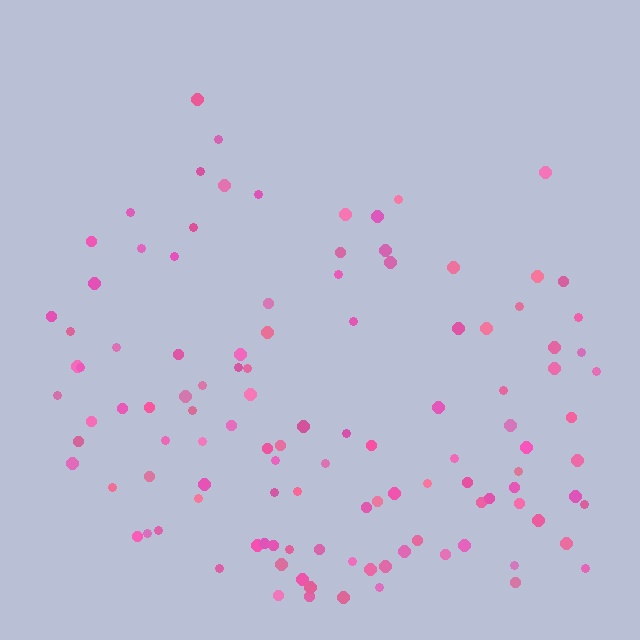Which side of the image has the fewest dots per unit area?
The top.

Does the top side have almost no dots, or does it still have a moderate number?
Still a moderate number, just noticeably fewer than the bottom.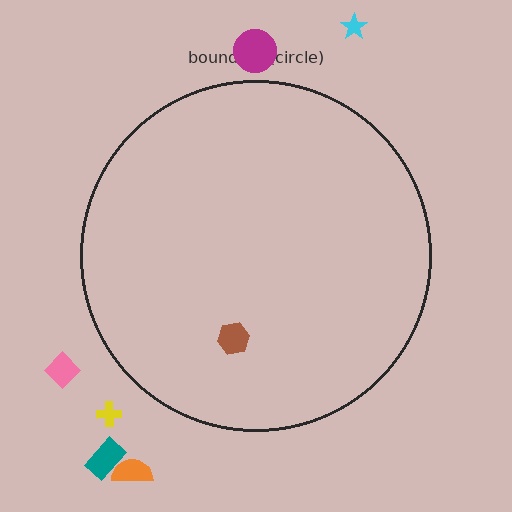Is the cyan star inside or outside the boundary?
Outside.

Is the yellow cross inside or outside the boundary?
Outside.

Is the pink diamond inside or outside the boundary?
Outside.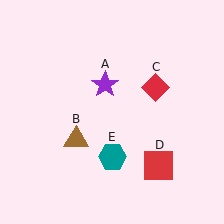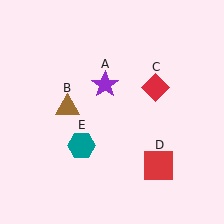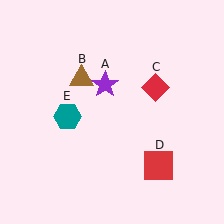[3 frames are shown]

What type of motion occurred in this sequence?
The brown triangle (object B), teal hexagon (object E) rotated clockwise around the center of the scene.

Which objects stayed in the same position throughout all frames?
Purple star (object A) and red diamond (object C) and red square (object D) remained stationary.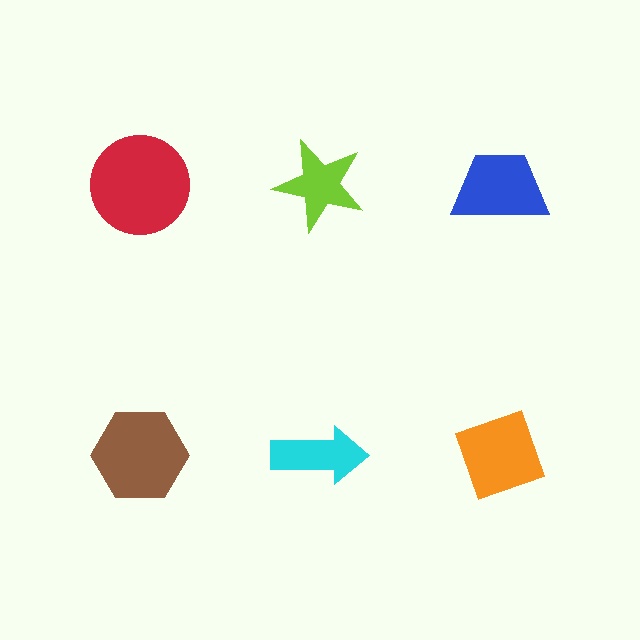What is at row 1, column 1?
A red circle.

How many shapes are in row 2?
3 shapes.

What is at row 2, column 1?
A brown hexagon.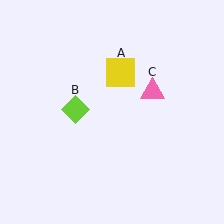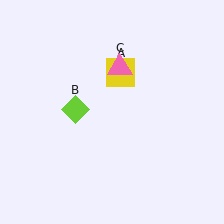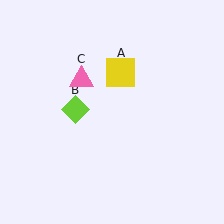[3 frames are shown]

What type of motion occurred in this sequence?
The pink triangle (object C) rotated counterclockwise around the center of the scene.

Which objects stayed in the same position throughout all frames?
Yellow square (object A) and lime diamond (object B) remained stationary.